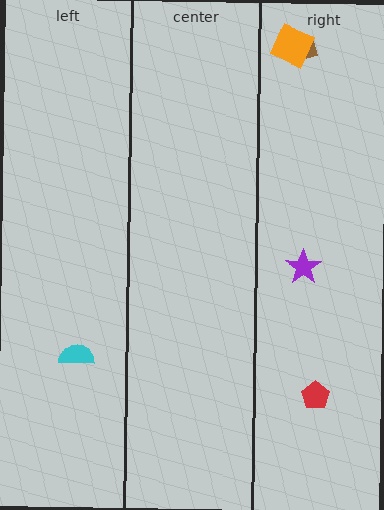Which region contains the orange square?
The right region.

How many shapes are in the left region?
1.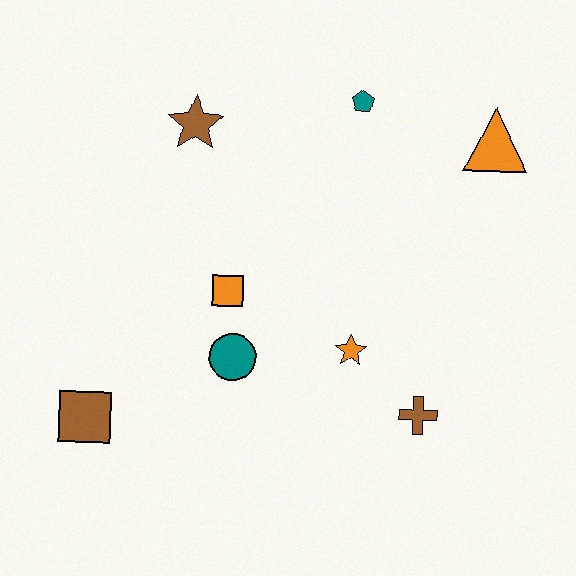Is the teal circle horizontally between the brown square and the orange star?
Yes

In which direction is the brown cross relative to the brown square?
The brown cross is to the right of the brown square.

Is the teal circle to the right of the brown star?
Yes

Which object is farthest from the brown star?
The brown cross is farthest from the brown star.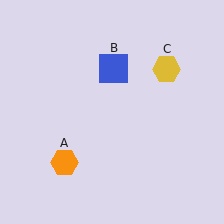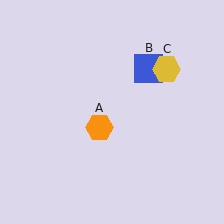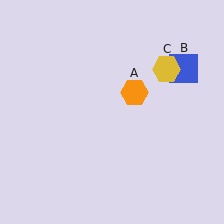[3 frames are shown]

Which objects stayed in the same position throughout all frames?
Yellow hexagon (object C) remained stationary.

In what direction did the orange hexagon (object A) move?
The orange hexagon (object A) moved up and to the right.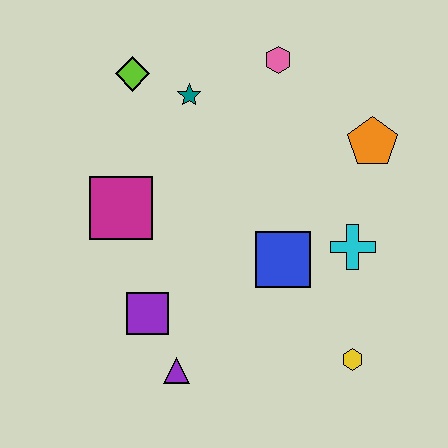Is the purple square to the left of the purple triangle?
Yes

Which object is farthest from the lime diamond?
The yellow hexagon is farthest from the lime diamond.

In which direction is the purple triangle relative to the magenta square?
The purple triangle is below the magenta square.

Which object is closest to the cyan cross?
The blue square is closest to the cyan cross.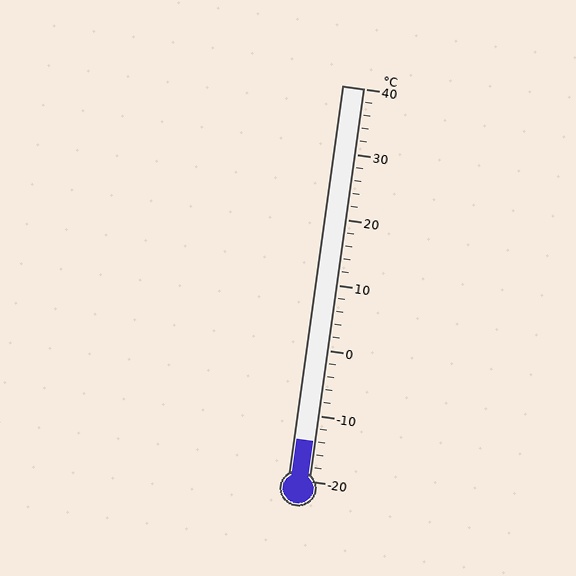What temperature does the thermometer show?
The thermometer shows approximately -14°C.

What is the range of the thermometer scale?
The thermometer scale ranges from -20°C to 40°C.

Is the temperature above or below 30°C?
The temperature is below 30°C.